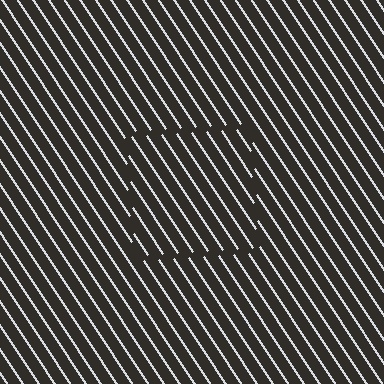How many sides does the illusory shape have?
4 sides — the line-ends trace a square.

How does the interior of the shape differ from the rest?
The interior of the shape contains the same grating, shifted by half a period — the contour is defined by the phase discontinuity where line-ends from the inner and outer gratings abut.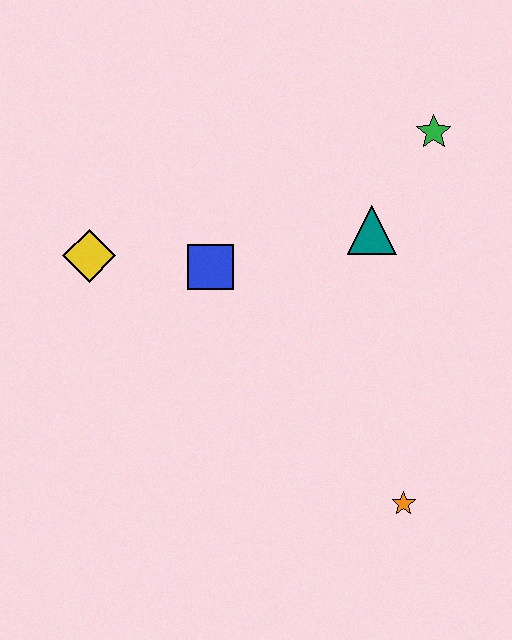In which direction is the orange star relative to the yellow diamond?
The orange star is to the right of the yellow diamond.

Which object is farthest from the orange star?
The yellow diamond is farthest from the orange star.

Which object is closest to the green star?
The teal triangle is closest to the green star.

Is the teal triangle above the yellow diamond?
Yes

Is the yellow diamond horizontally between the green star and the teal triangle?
No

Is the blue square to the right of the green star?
No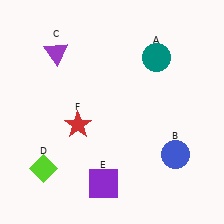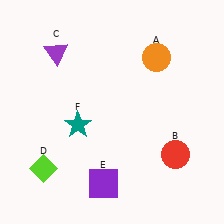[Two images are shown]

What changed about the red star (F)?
In Image 1, F is red. In Image 2, it changed to teal.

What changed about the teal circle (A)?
In Image 1, A is teal. In Image 2, it changed to orange.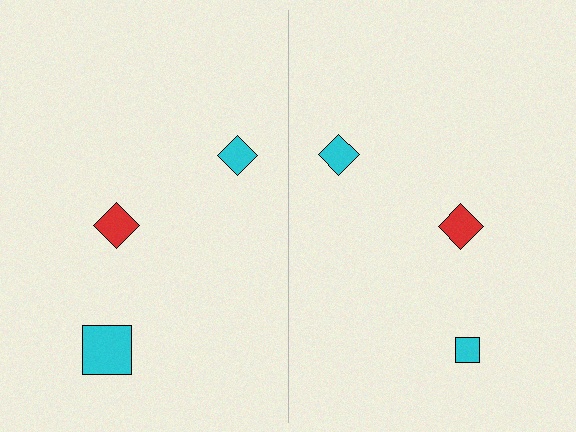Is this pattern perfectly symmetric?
No, the pattern is not perfectly symmetric. The cyan square on the right side has a different size than its mirror counterpart.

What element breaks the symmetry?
The cyan square on the right side has a different size than its mirror counterpart.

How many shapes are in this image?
There are 6 shapes in this image.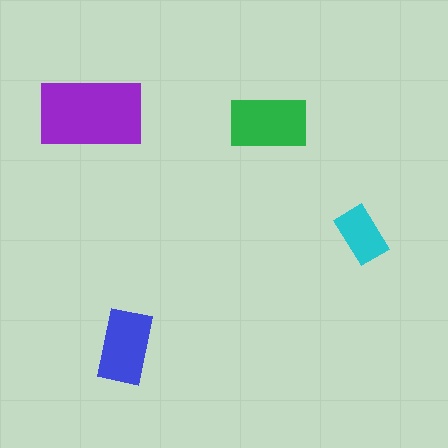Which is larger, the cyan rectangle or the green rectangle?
The green one.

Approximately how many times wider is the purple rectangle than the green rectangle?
About 1.5 times wider.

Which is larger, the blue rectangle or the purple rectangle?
The purple one.